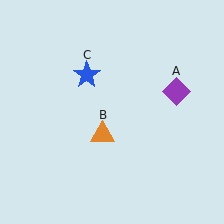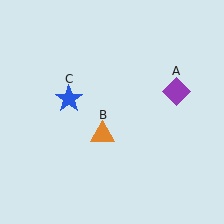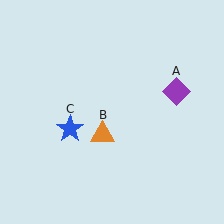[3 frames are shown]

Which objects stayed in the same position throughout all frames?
Purple diamond (object A) and orange triangle (object B) remained stationary.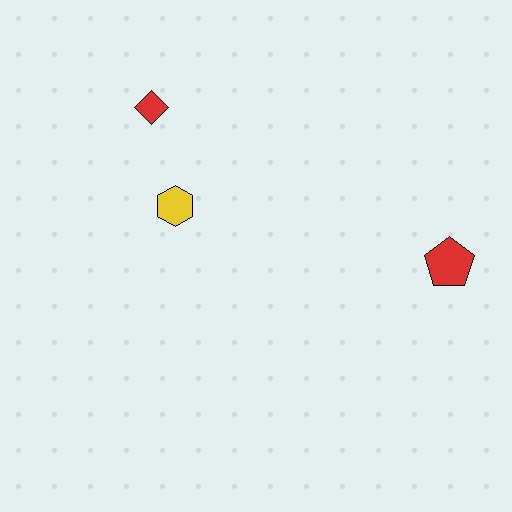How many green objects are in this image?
There are no green objects.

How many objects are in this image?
There are 3 objects.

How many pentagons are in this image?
There is 1 pentagon.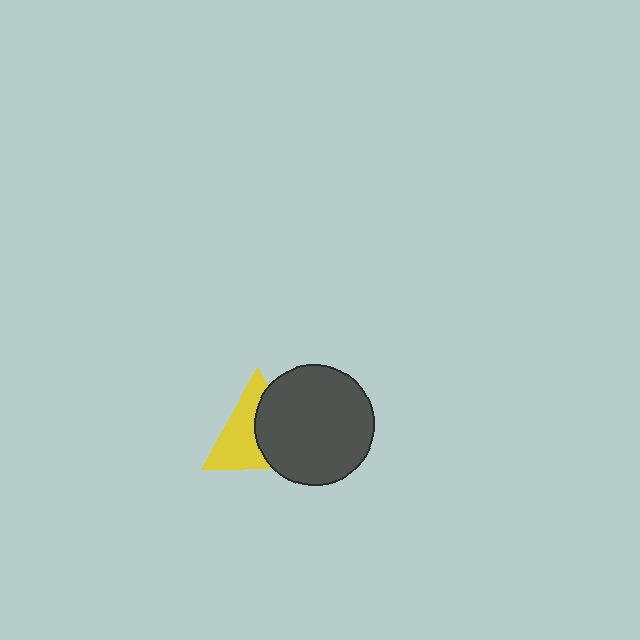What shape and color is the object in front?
The object in front is a dark gray circle.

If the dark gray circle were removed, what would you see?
You would see the complete yellow triangle.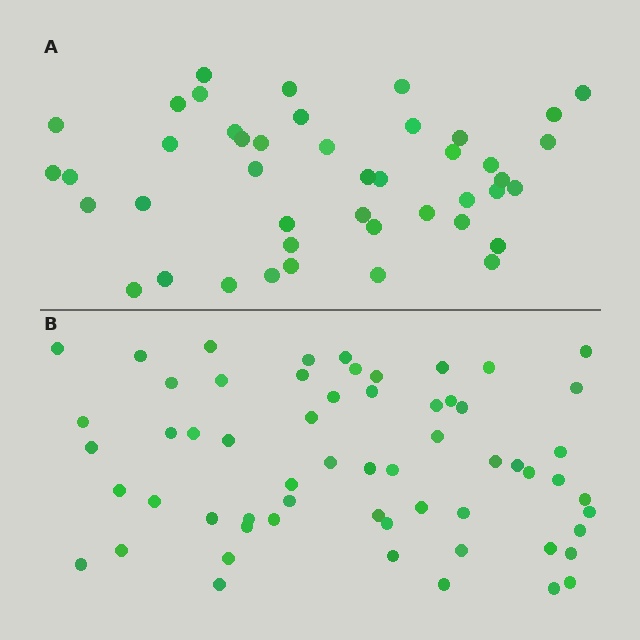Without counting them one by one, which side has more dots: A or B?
Region B (the bottom region) has more dots.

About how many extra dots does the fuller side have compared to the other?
Region B has approximately 15 more dots than region A.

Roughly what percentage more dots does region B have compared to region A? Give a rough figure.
About 35% more.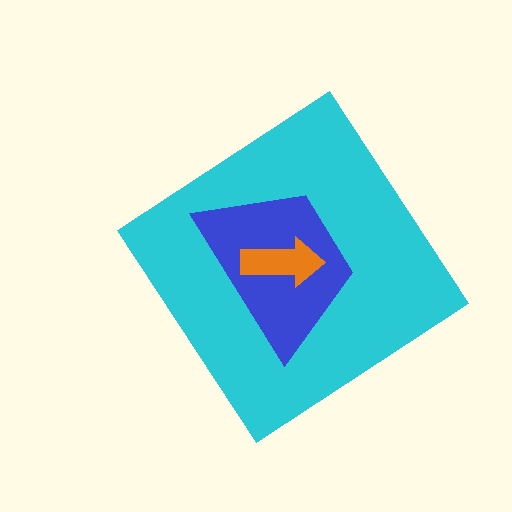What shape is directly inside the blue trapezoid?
The orange arrow.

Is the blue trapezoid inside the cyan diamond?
Yes.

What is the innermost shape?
The orange arrow.